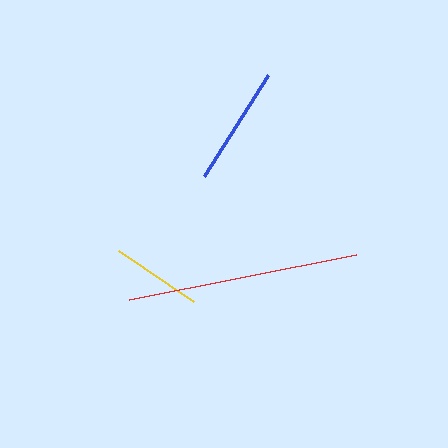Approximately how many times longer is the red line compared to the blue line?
The red line is approximately 1.9 times the length of the blue line.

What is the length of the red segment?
The red segment is approximately 232 pixels long.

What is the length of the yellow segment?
The yellow segment is approximately 91 pixels long.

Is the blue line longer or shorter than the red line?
The red line is longer than the blue line.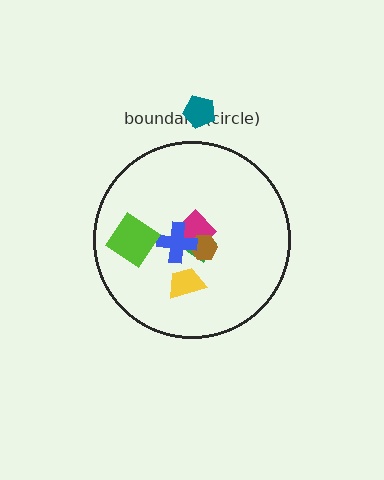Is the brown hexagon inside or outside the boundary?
Inside.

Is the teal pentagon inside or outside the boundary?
Outside.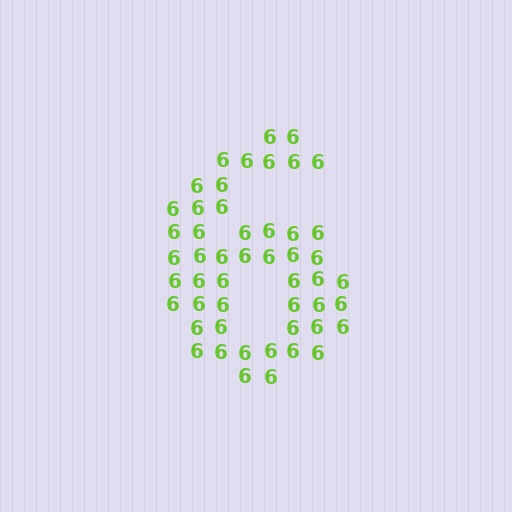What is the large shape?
The large shape is the digit 6.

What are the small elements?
The small elements are digit 6's.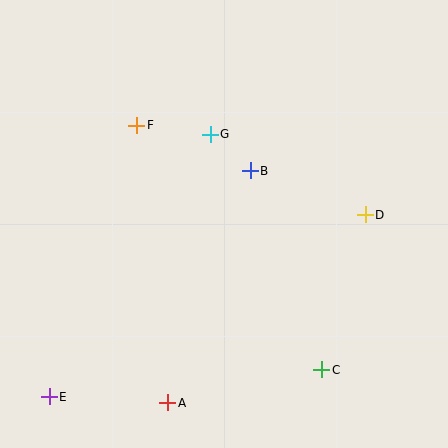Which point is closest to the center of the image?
Point B at (250, 171) is closest to the center.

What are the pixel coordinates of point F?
Point F is at (137, 125).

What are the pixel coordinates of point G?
Point G is at (210, 134).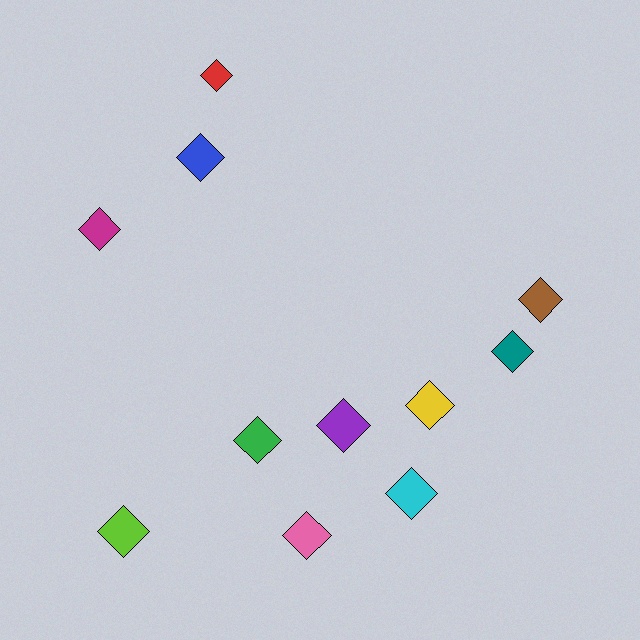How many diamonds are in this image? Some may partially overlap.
There are 11 diamonds.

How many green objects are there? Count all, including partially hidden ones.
There is 1 green object.